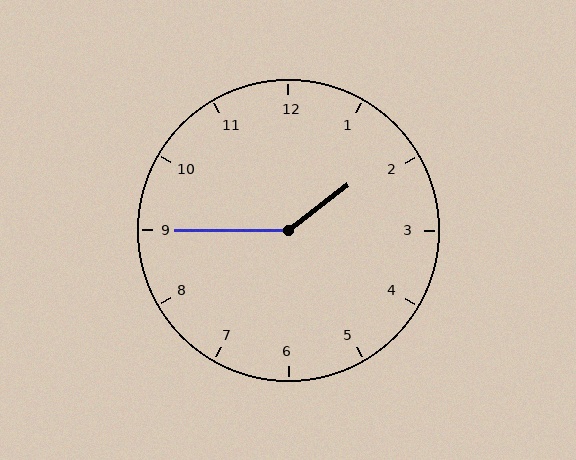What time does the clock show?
1:45.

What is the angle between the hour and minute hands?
Approximately 142 degrees.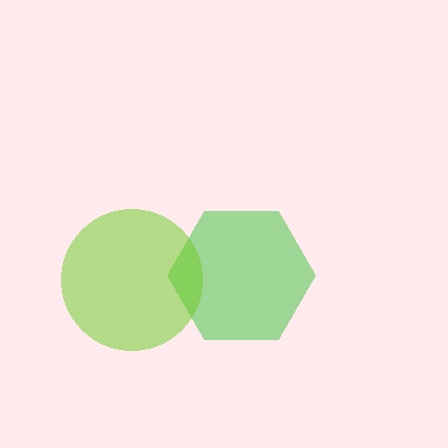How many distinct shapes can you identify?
There are 2 distinct shapes: a green hexagon, a lime circle.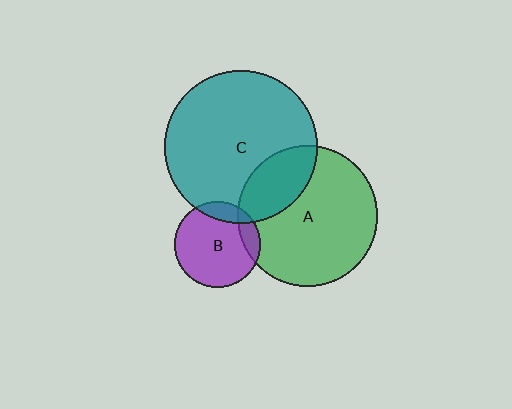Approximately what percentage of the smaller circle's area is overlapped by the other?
Approximately 15%.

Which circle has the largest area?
Circle C (teal).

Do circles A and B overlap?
Yes.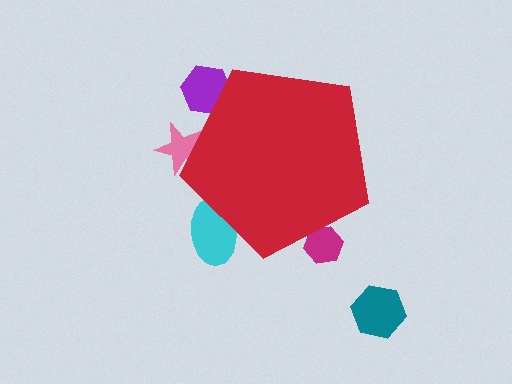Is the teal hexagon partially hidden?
No, the teal hexagon is fully visible.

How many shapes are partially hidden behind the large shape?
4 shapes are partially hidden.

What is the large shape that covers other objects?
A red pentagon.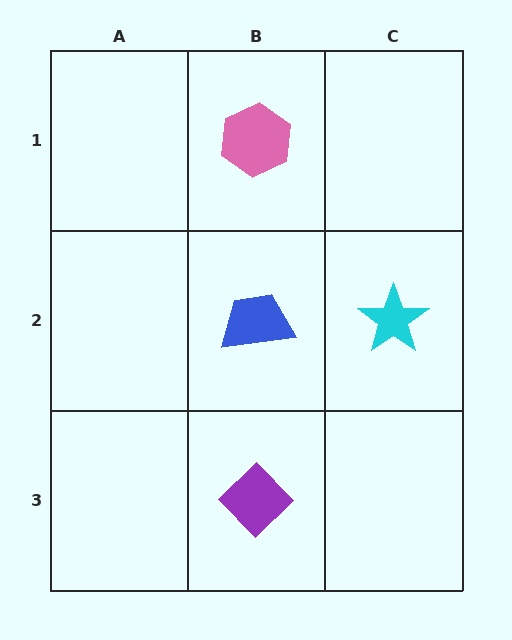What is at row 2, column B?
A blue trapezoid.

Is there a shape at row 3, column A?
No, that cell is empty.